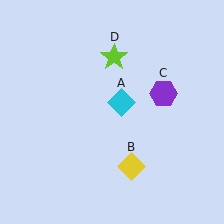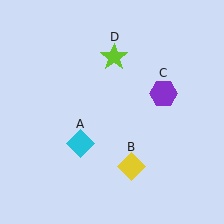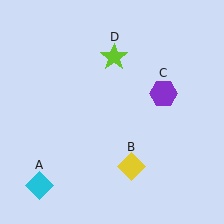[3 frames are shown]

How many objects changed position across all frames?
1 object changed position: cyan diamond (object A).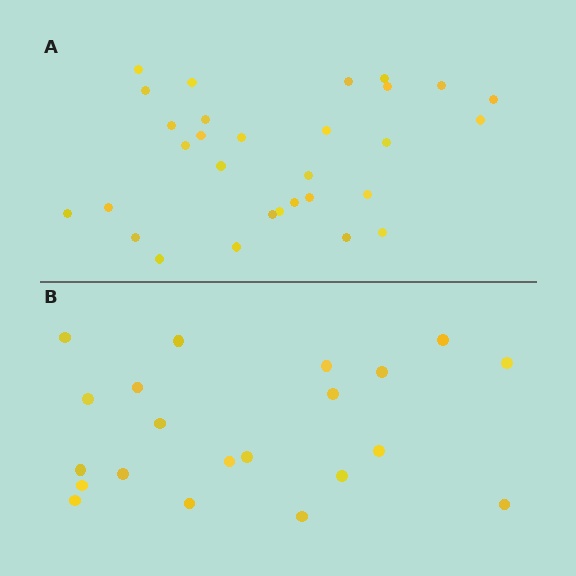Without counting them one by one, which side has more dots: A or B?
Region A (the top region) has more dots.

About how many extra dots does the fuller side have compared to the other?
Region A has roughly 8 or so more dots than region B.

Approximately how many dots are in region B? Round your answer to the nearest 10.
About 20 dots. (The exact count is 21, which rounds to 20.)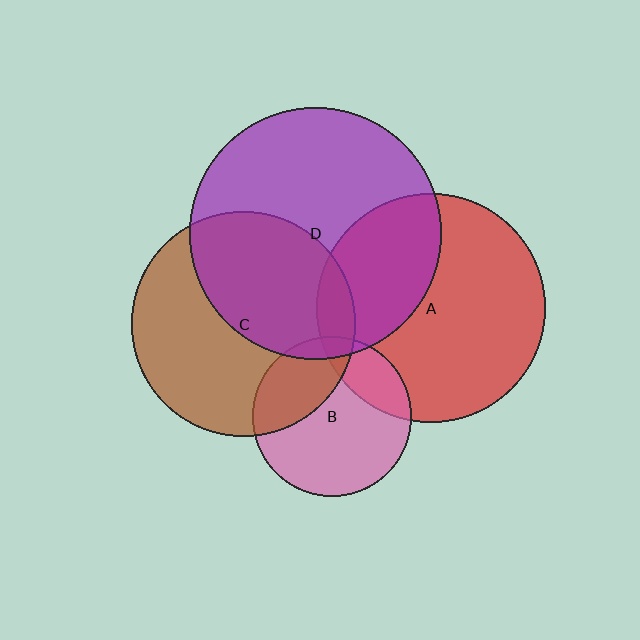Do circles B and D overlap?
Yes.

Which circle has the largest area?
Circle D (purple).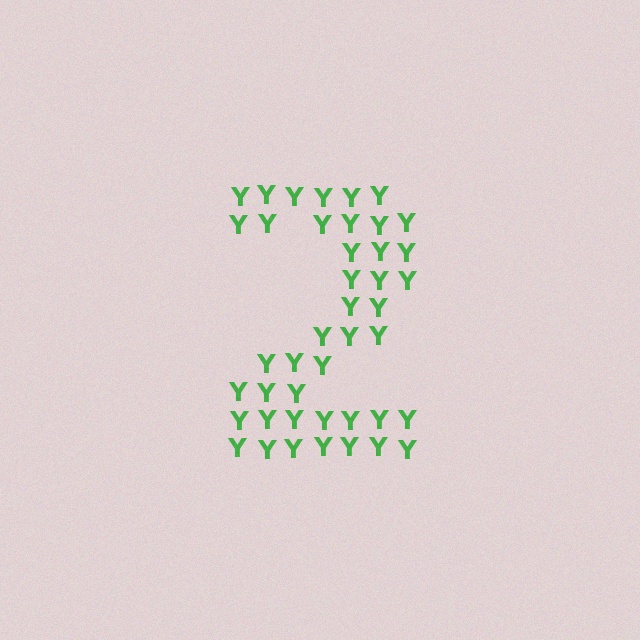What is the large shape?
The large shape is the digit 2.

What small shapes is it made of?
It is made of small letter Y's.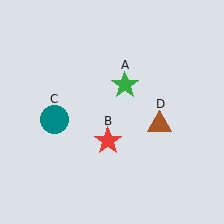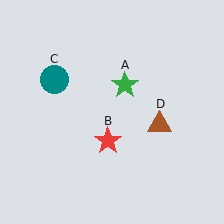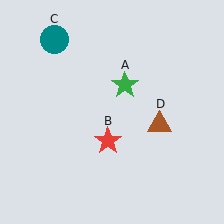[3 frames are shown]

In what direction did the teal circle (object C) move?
The teal circle (object C) moved up.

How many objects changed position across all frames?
1 object changed position: teal circle (object C).